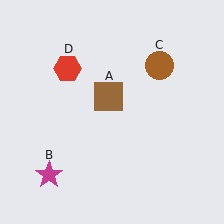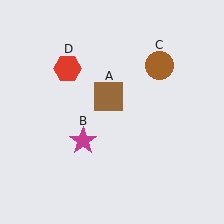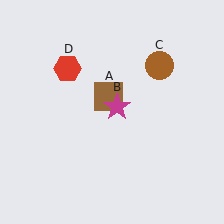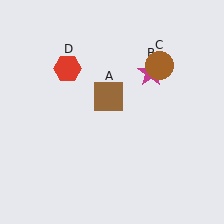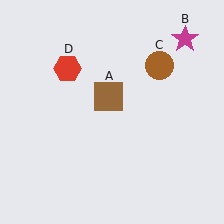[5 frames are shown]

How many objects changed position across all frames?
1 object changed position: magenta star (object B).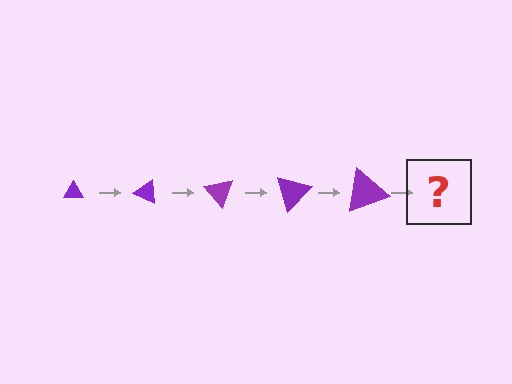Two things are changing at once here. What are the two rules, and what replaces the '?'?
The two rules are that the triangle grows larger each step and it rotates 25 degrees each step. The '?' should be a triangle, larger than the previous one and rotated 125 degrees from the start.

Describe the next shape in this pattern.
It should be a triangle, larger than the previous one and rotated 125 degrees from the start.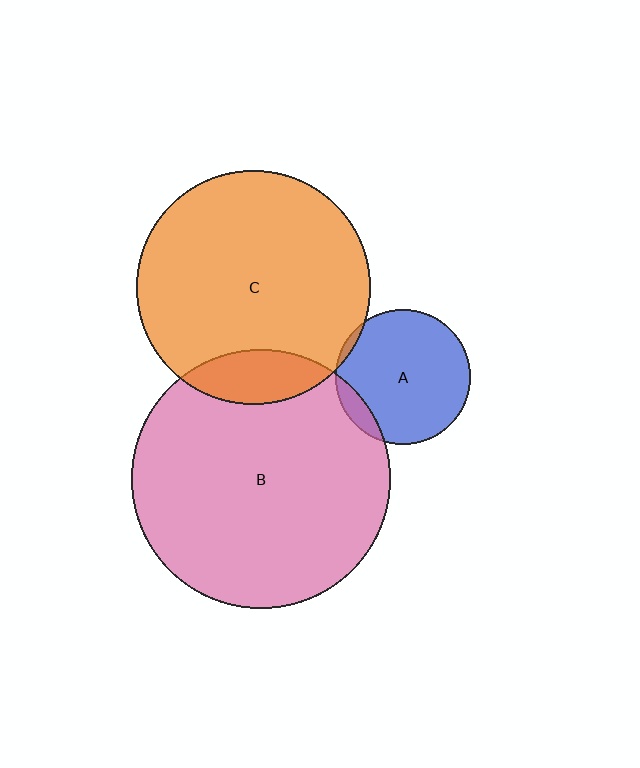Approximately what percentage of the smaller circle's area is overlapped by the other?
Approximately 15%.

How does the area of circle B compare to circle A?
Approximately 3.7 times.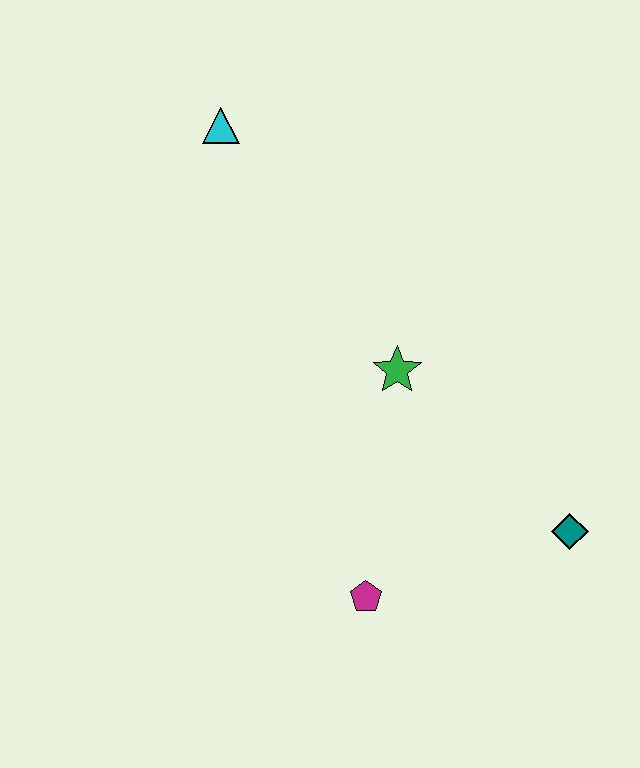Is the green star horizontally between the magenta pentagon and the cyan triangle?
No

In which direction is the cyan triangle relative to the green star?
The cyan triangle is above the green star.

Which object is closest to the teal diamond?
The magenta pentagon is closest to the teal diamond.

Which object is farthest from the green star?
The cyan triangle is farthest from the green star.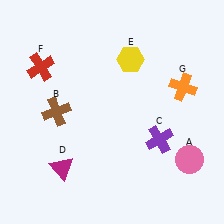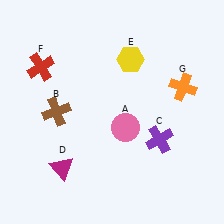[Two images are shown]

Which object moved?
The pink circle (A) moved left.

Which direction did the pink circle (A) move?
The pink circle (A) moved left.